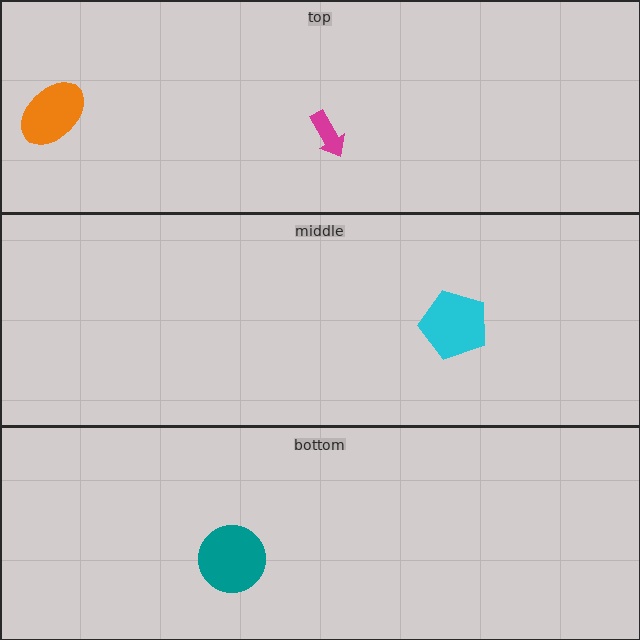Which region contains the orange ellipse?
The top region.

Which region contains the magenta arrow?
The top region.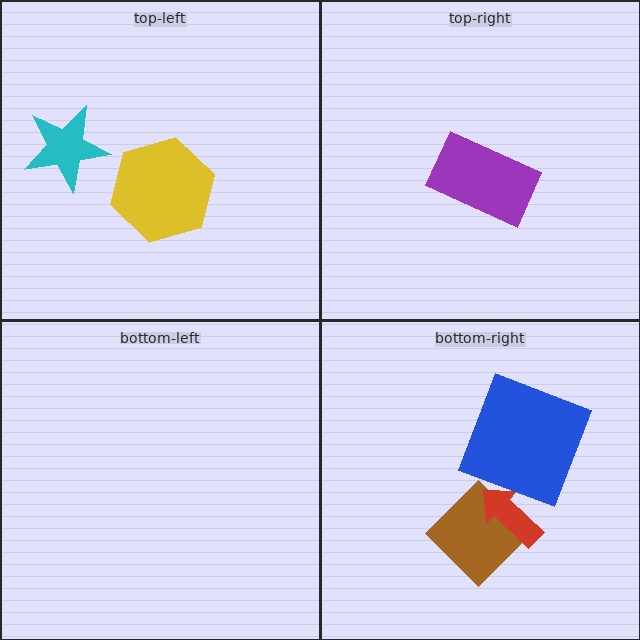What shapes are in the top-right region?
The purple rectangle.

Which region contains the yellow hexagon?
The top-left region.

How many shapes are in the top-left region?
2.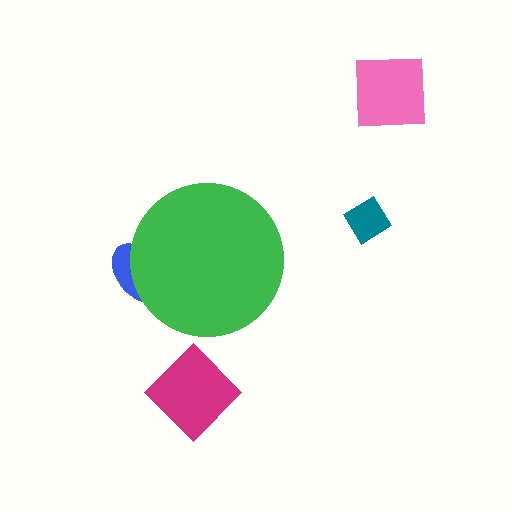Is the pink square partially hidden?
No, the pink square is fully visible.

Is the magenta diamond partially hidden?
No, the magenta diamond is fully visible.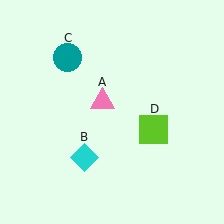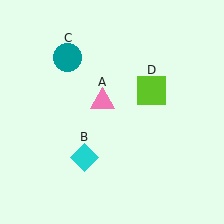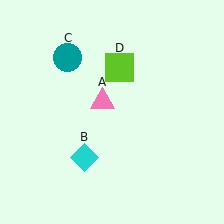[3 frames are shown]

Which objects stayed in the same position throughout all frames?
Pink triangle (object A) and cyan diamond (object B) and teal circle (object C) remained stationary.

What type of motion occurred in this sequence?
The lime square (object D) rotated counterclockwise around the center of the scene.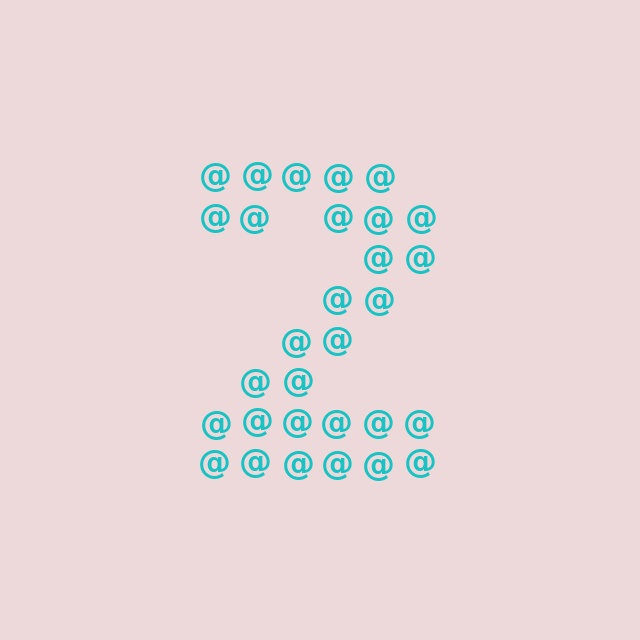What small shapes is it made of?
It is made of small at signs.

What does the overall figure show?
The overall figure shows the digit 2.